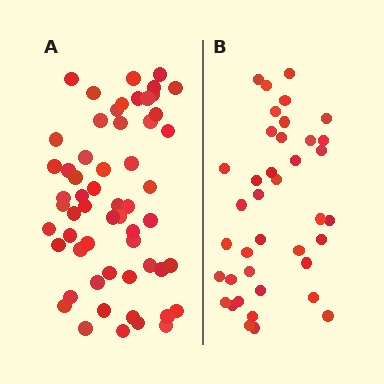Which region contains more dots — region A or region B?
Region A (the left region) has more dots.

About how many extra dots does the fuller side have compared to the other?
Region A has approximately 20 more dots than region B.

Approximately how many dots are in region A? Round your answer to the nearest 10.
About 60 dots. (The exact count is 58, which rounds to 60.)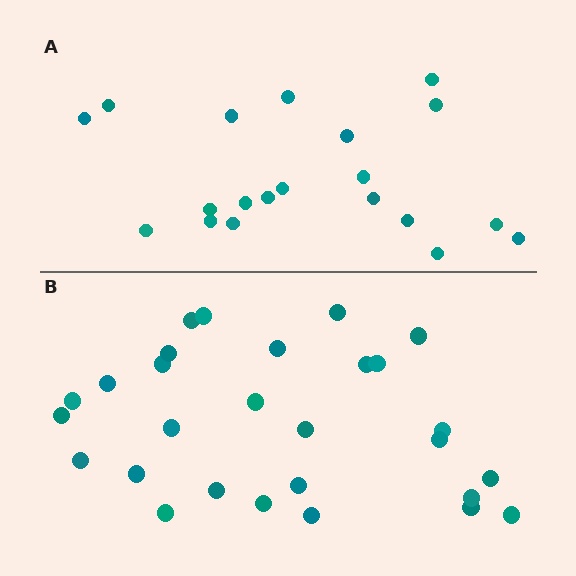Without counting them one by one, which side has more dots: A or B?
Region B (the bottom region) has more dots.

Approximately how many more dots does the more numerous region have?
Region B has roughly 8 or so more dots than region A.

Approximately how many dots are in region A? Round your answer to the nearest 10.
About 20 dots.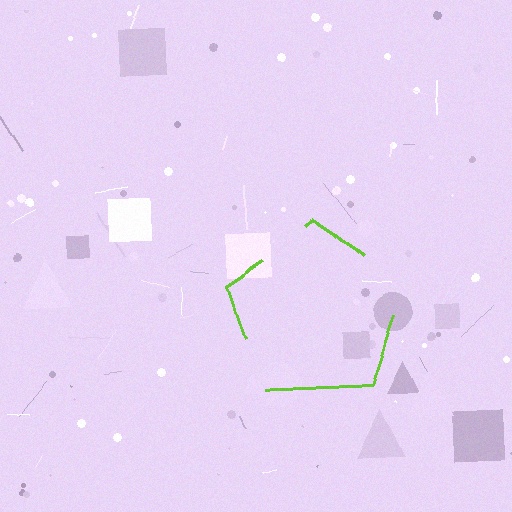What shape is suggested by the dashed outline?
The dashed outline suggests a pentagon.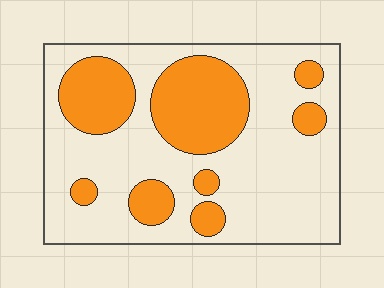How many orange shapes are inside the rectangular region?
8.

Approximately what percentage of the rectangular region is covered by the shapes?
Approximately 30%.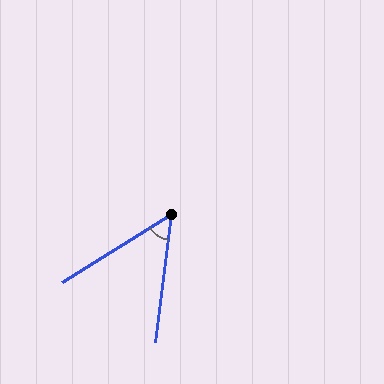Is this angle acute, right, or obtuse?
It is acute.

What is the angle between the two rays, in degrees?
Approximately 51 degrees.